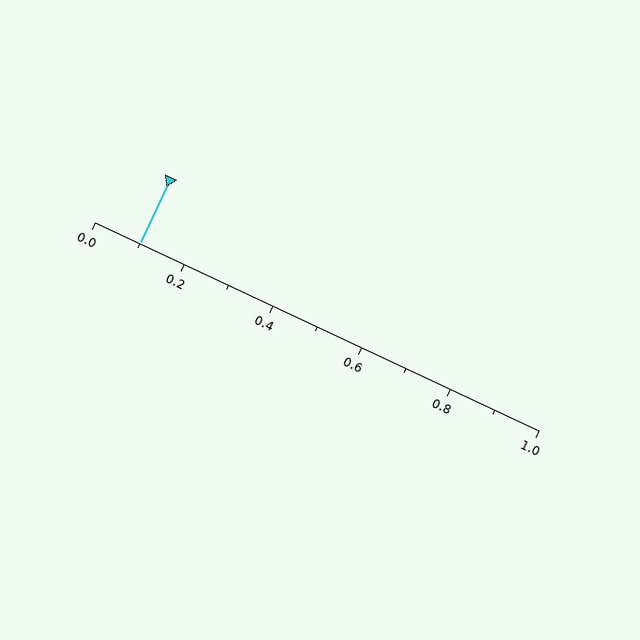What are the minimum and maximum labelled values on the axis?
The axis runs from 0.0 to 1.0.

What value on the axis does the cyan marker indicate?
The marker indicates approximately 0.1.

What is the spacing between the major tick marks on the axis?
The major ticks are spaced 0.2 apart.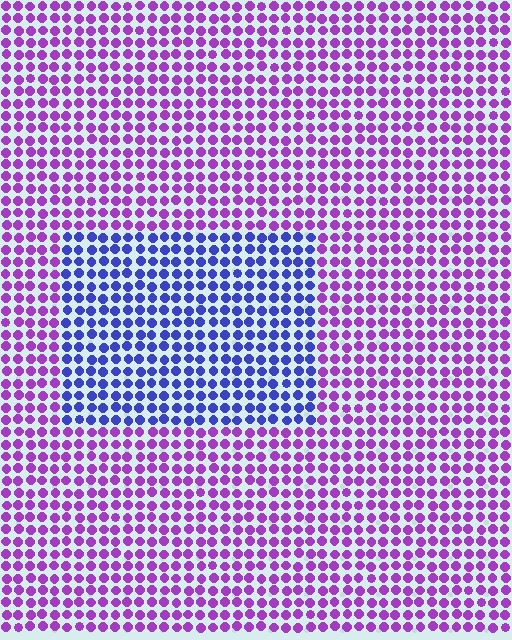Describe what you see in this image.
The image is filled with small purple elements in a uniform arrangement. A rectangle-shaped region is visible where the elements are tinted to a slightly different hue, forming a subtle color boundary.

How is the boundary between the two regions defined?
The boundary is defined purely by a slight shift in hue (about 50 degrees). Spacing, size, and orientation are identical on both sides.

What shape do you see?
I see a rectangle.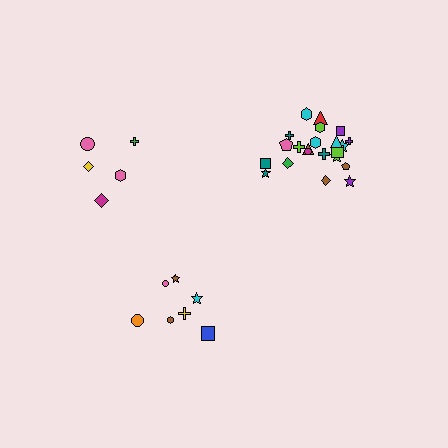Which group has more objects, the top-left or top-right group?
The top-right group.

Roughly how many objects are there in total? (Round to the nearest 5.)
Roughly 35 objects in total.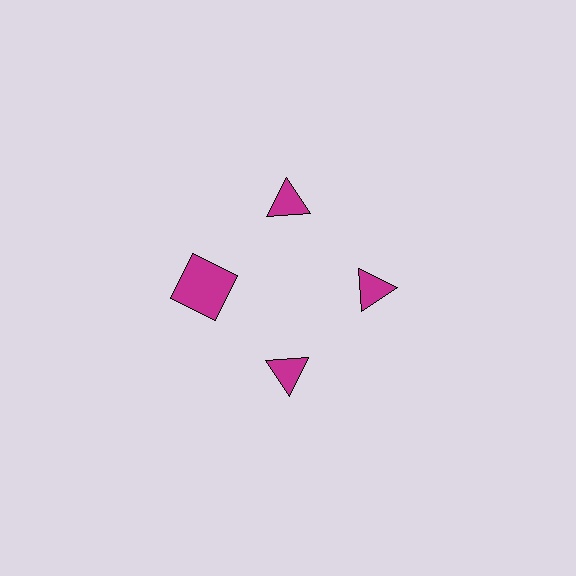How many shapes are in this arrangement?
There are 4 shapes arranged in a ring pattern.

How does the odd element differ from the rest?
It has a different shape: square instead of triangle.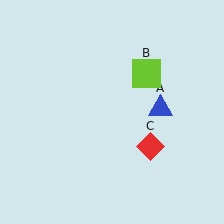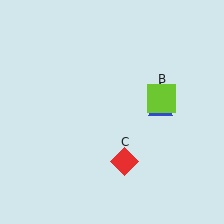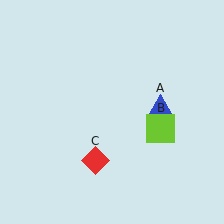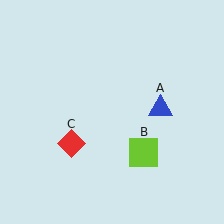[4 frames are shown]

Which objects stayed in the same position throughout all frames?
Blue triangle (object A) remained stationary.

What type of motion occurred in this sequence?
The lime square (object B), red diamond (object C) rotated clockwise around the center of the scene.